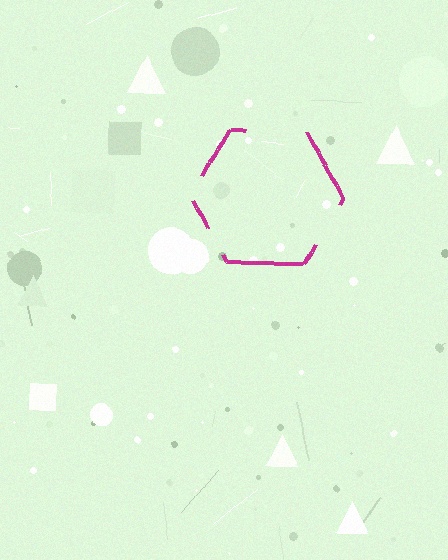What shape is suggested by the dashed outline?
The dashed outline suggests a hexagon.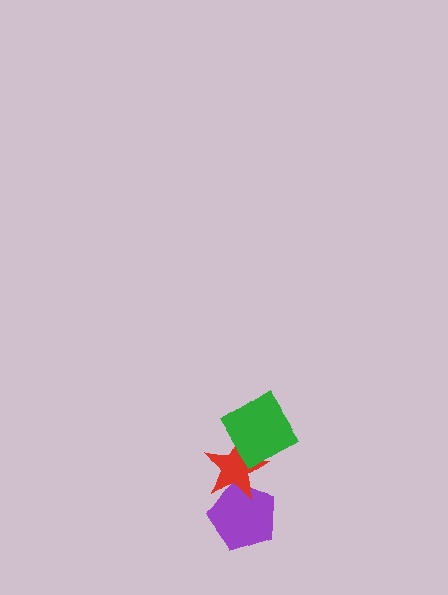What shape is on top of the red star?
The green diamond is on top of the red star.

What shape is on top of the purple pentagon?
The red star is on top of the purple pentagon.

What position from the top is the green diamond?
The green diamond is 1st from the top.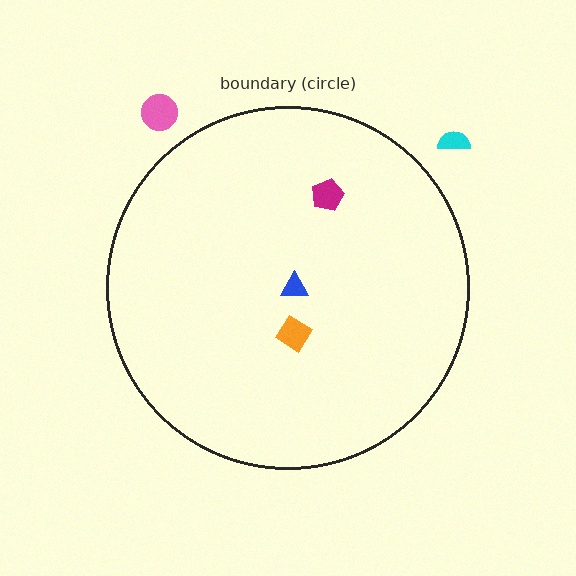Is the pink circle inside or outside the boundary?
Outside.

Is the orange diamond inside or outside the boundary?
Inside.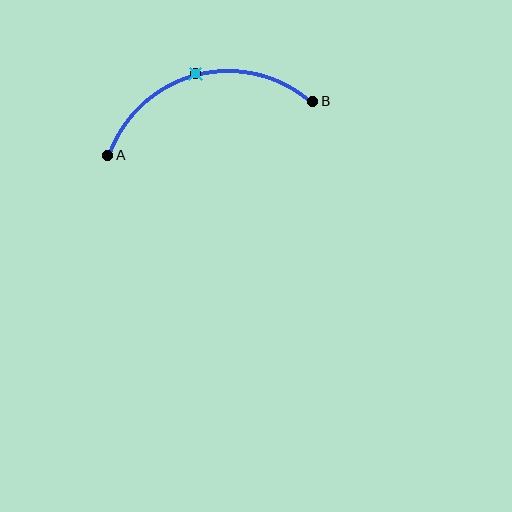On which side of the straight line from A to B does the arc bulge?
The arc bulges above the straight line connecting A and B.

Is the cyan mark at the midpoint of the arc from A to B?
Yes. The cyan mark lies on the arc at equal arc-length from both A and B — it is the arc midpoint.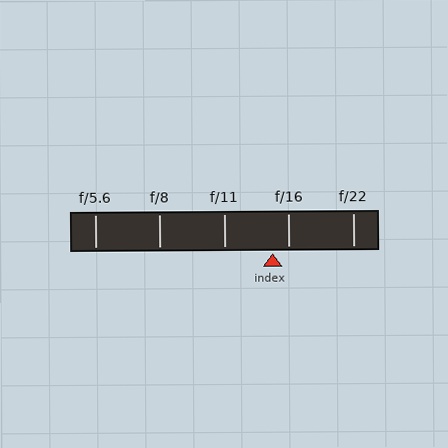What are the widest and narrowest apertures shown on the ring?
The widest aperture shown is f/5.6 and the narrowest is f/22.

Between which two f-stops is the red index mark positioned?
The index mark is between f/11 and f/16.